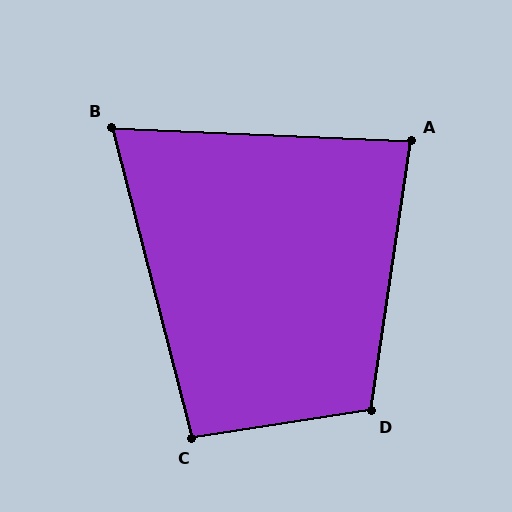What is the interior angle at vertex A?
Approximately 84 degrees (acute).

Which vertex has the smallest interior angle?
B, at approximately 73 degrees.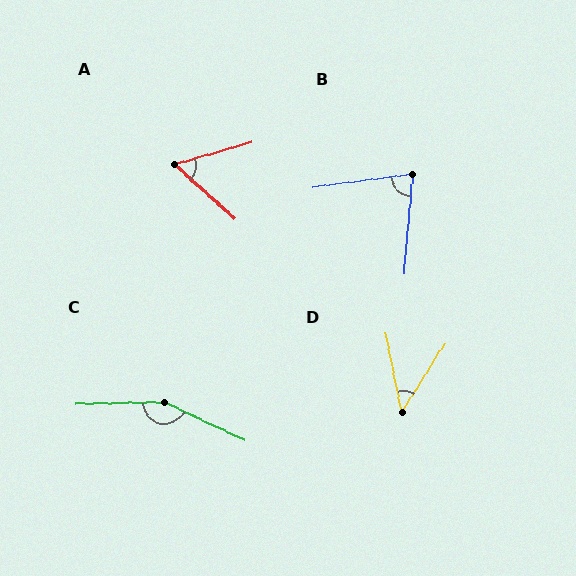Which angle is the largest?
C, at approximately 153 degrees.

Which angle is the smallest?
D, at approximately 43 degrees.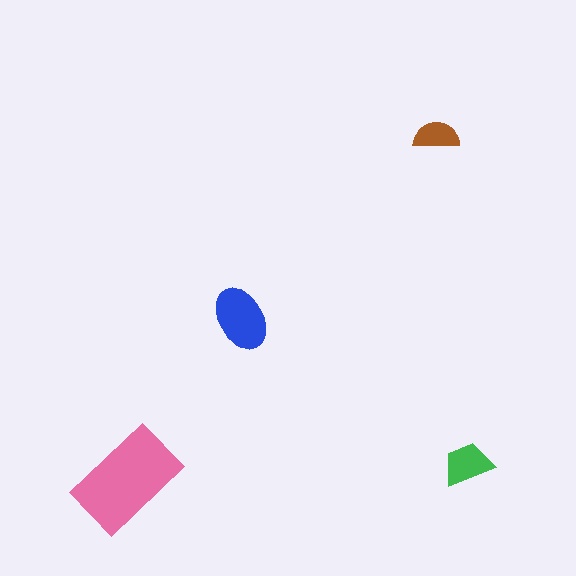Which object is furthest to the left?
The pink rectangle is leftmost.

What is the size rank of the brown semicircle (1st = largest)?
4th.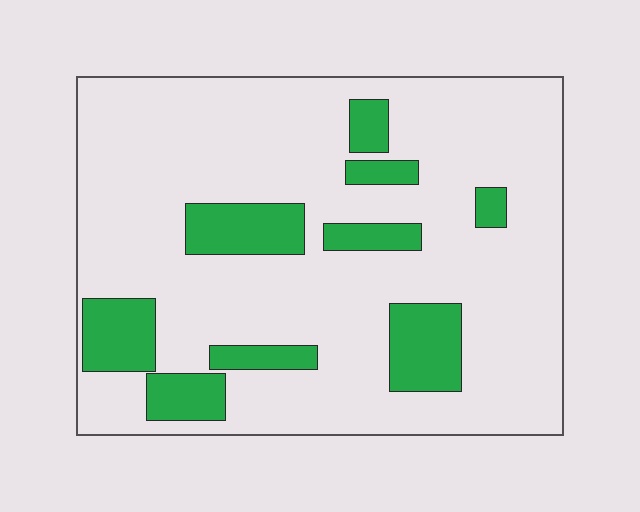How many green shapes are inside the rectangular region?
9.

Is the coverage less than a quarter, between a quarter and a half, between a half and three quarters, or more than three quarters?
Less than a quarter.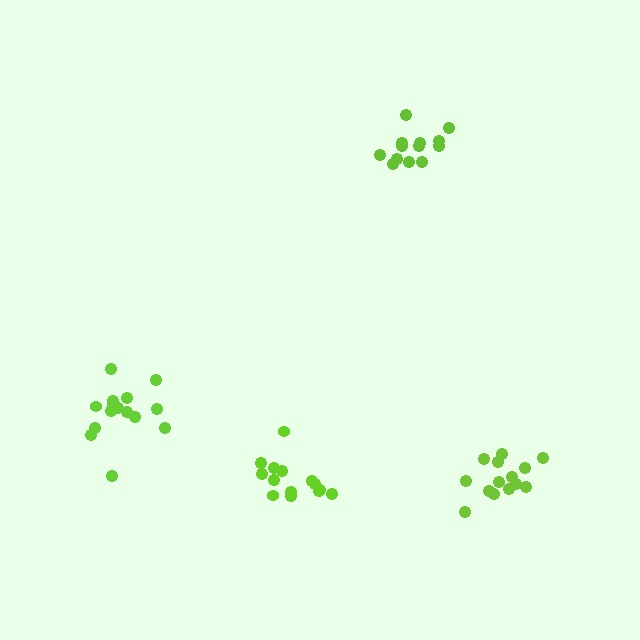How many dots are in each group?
Group 1: 15 dots, Group 2: 13 dots, Group 3: 14 dots, Group 4: 14 dots (56 total).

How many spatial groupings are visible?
There are 4 spatial groupings.